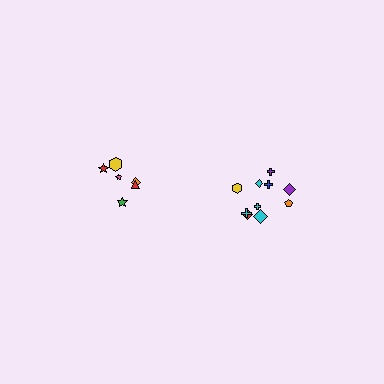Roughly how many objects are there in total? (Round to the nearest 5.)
Roughly 15 objects in total.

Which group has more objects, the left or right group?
The right group.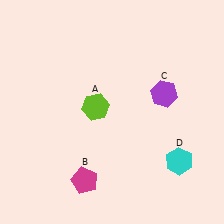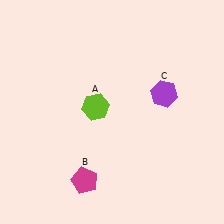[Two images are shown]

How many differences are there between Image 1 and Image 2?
There is 1 difference between the two images.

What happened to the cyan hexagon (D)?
The cyan hexagon (D) was removed in Image 2. It was in the bottom-right area of Image 1.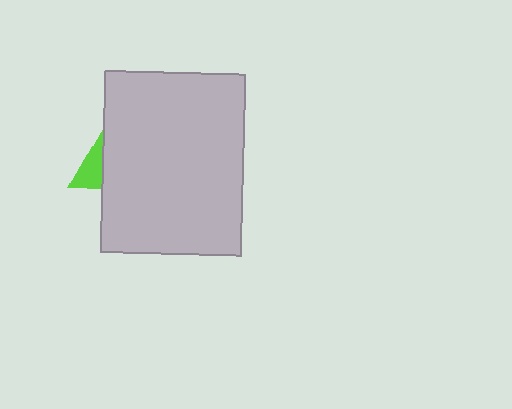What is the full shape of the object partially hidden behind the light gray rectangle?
The partially hidden object is a lime triangle.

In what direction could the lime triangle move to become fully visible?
The lime triangle could move left. That would shift it out from behind the light gray rectangle entirely.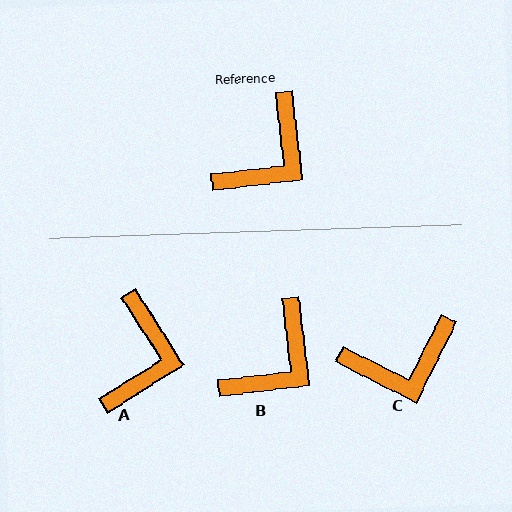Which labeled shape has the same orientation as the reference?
B.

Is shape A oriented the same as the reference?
No, it is off by about 25 degrees.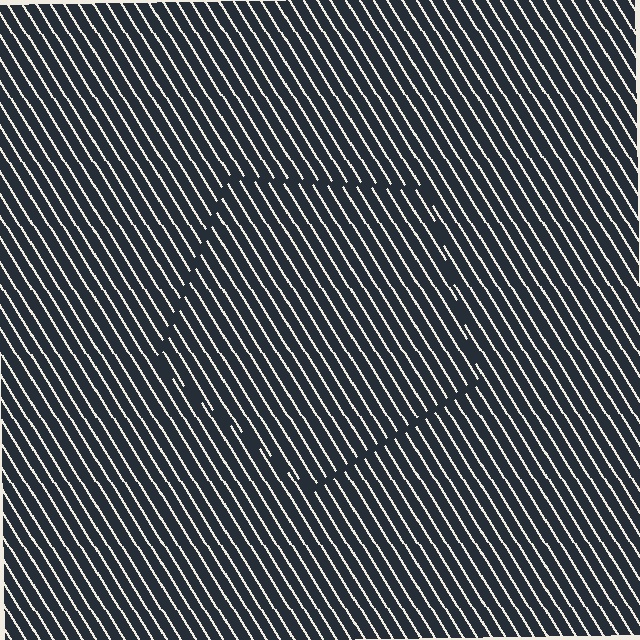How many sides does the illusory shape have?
5 sides — the line-ends trace a pentagon.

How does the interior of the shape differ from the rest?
The interior of the shape contains the same grating, shifted by half a period — the contour is defined by the phase discontinuity where line-ends from the inner and outer gratings abut.